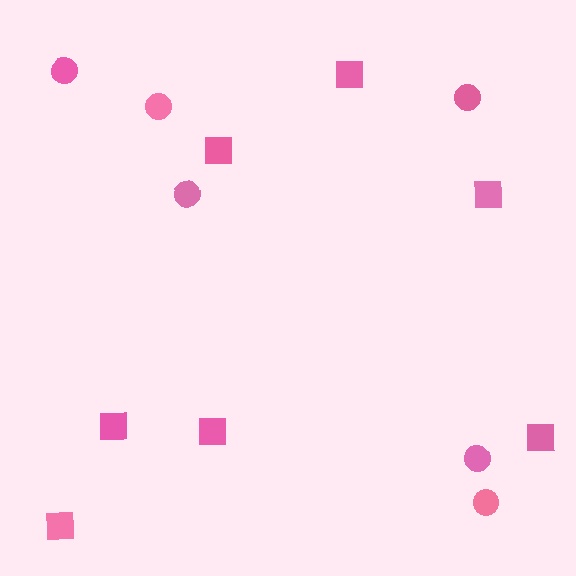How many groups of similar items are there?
There are 2 groups: one group of circles (6) and one group of squares (7).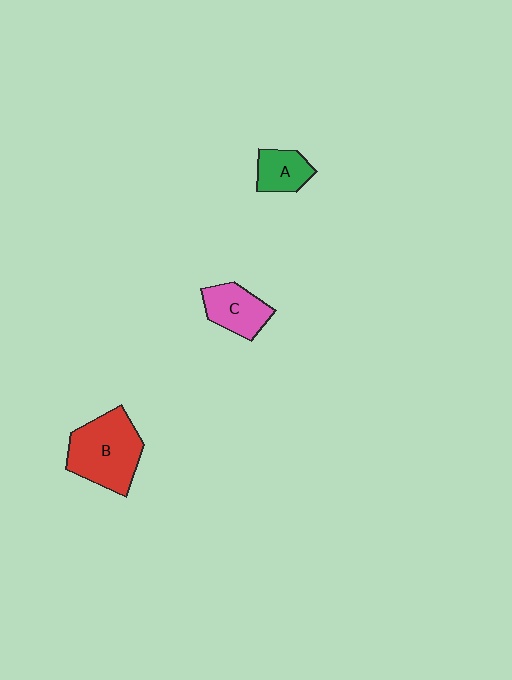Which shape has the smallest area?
Shape A (green).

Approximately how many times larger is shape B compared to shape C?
Approximately 1.7 times.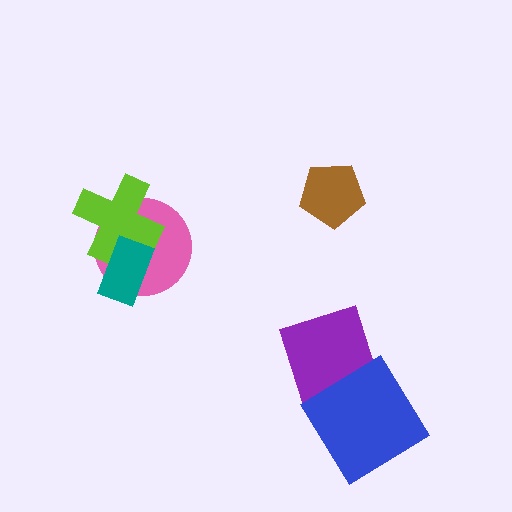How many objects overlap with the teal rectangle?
2 objects overlap with the teal rectangle.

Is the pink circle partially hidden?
Yes, it is partially covered by another shape.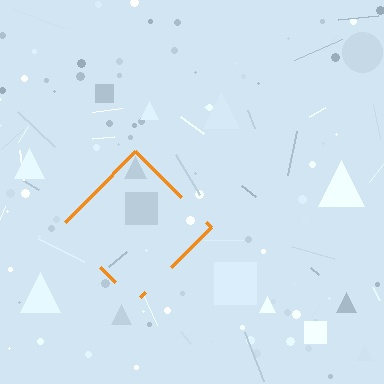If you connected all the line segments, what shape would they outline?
They would outline a diamond.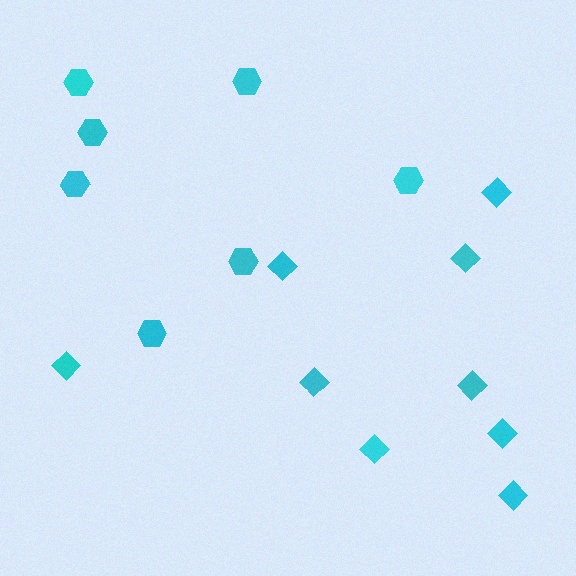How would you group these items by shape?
There are 2 groups: one group of diamonds (9) and one group of hexagons (7).